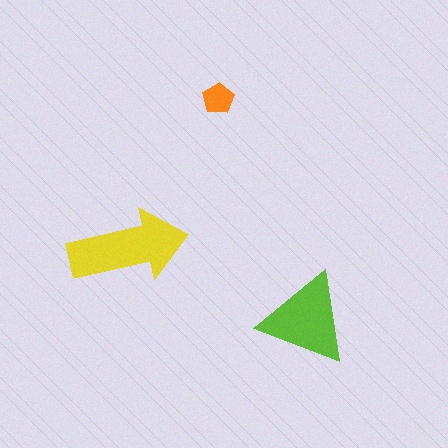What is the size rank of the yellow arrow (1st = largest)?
1st.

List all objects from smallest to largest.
The orange pentagon, the lime triangle, the yellow arrow.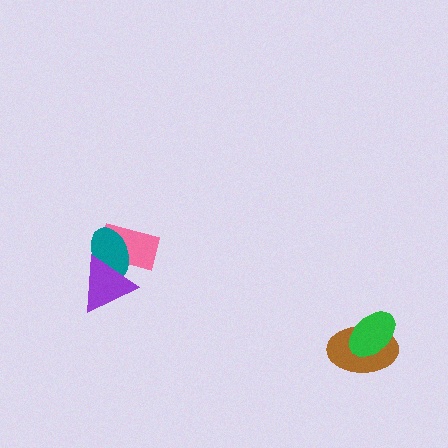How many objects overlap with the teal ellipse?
2 objects overlap with the teal ellipse.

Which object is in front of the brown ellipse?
The green ellipse is in front of the brown ellipse.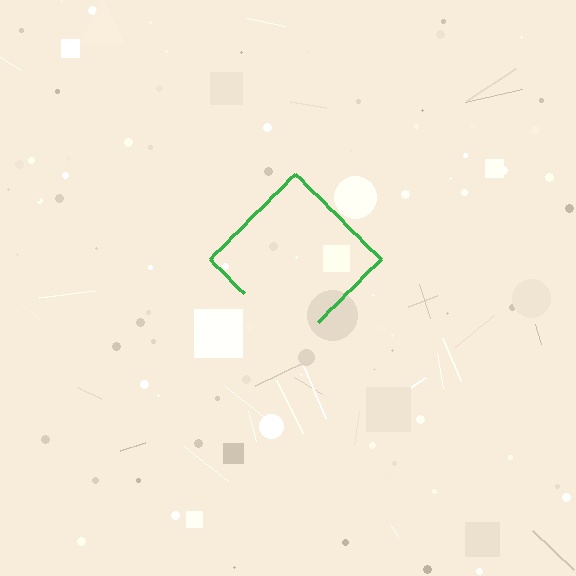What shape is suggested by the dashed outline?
The dashed outline suggests a diamond.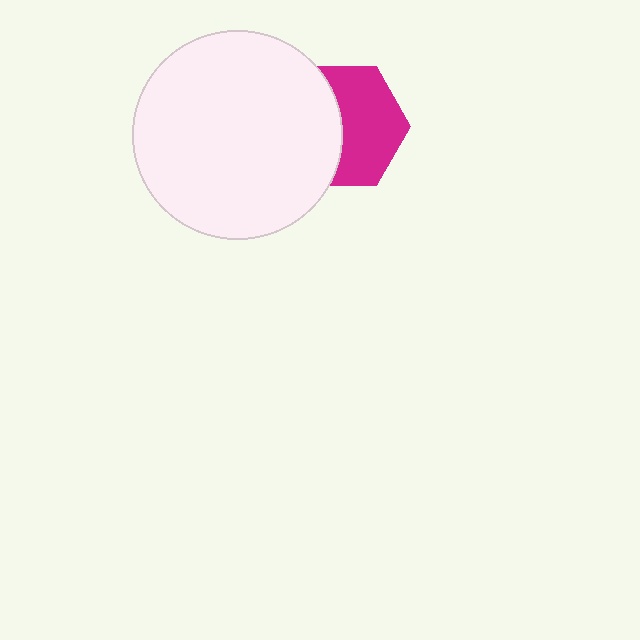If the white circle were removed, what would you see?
You would see the complete magenta hexagon.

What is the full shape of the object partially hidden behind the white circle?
The partially hidden object is a magenta hexagon.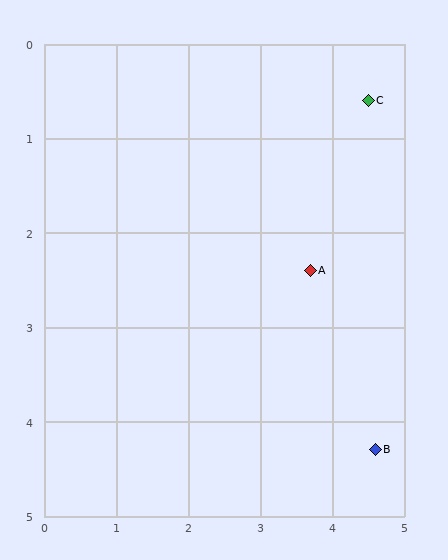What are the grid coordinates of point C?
Point C is at approximately (4.5, 0.6).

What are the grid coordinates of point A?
Point A is at approximately (3.7, 2.4).